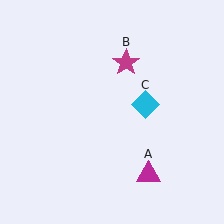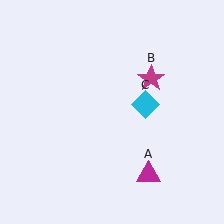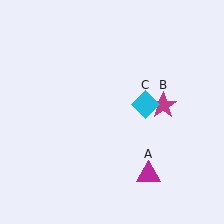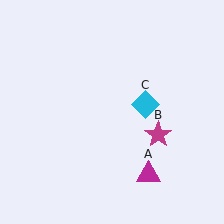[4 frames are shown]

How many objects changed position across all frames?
1 object changed position: magenta star (object B).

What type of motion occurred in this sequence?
The magenta star (object B) rotated clockwise around the center of the scene.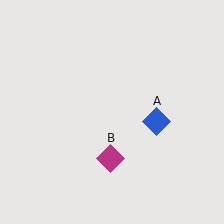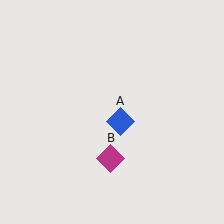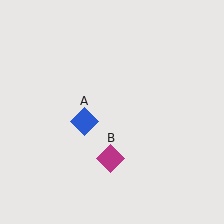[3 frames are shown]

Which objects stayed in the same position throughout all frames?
Magenta diamond (object B) remained stationary.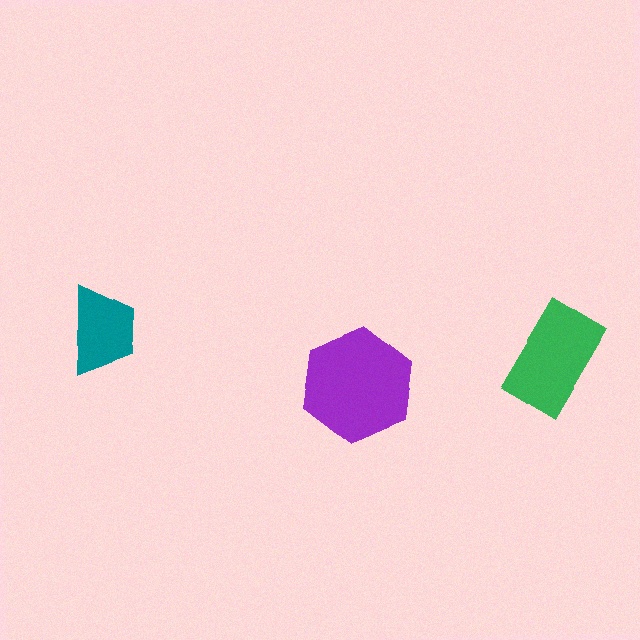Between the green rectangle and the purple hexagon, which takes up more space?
The purple hexagon.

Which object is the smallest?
The teal trapezoid.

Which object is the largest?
The purple hexagon.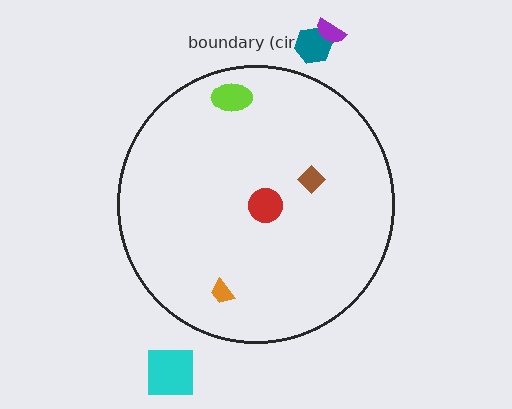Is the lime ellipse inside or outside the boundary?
Inside.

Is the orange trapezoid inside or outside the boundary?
Inside.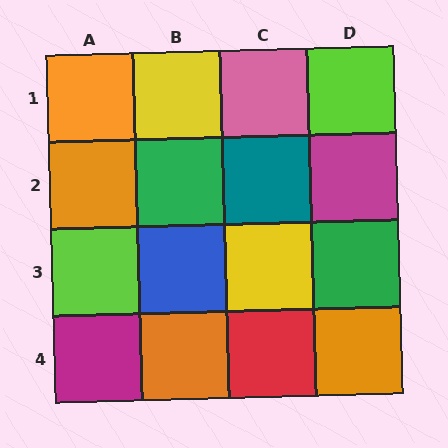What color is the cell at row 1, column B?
Yellow.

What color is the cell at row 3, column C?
Yellow.